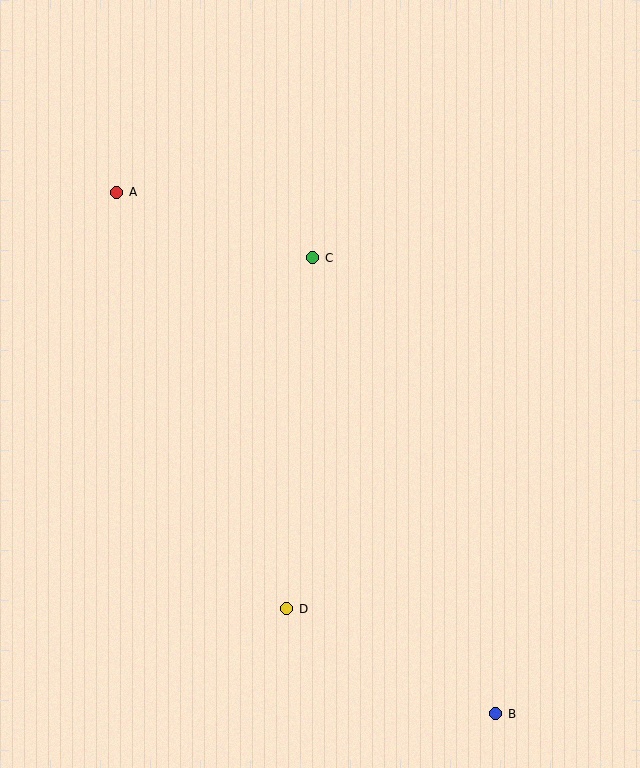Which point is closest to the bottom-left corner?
Point D is closest to the bottom-left corner.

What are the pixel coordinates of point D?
Point D is at (287, 609).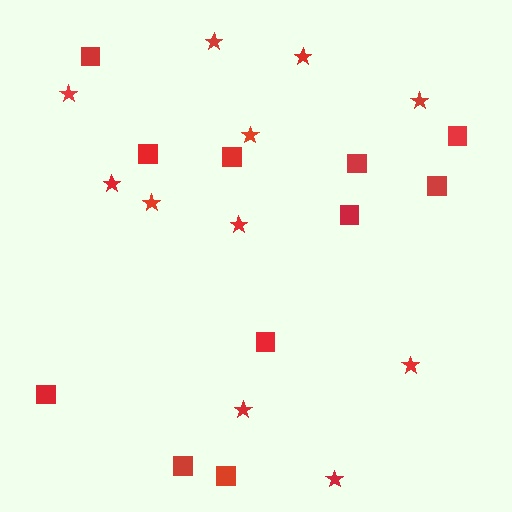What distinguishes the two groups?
There are 2 groups: one group of squares (11) and one group of stars (11).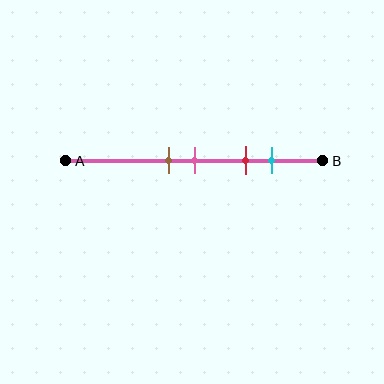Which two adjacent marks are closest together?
The brown and pink marks are the closest adjacent pair.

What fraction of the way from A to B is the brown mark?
The brown mark is approximately 40% (0.4) of the way from A to B.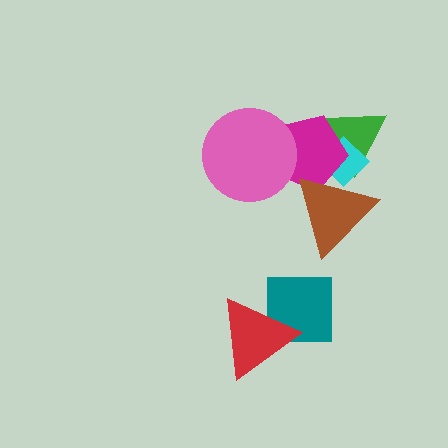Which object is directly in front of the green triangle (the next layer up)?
The cyan diamond is directly in front of the green triangle.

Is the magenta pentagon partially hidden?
Yes, it is partially covered by another shape.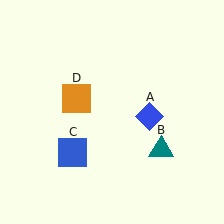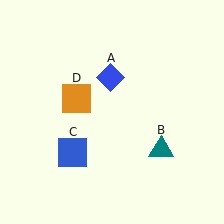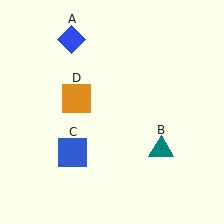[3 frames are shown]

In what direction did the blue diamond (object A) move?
The blue diamond (object A) moved up and to the left.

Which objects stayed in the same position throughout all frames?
Teal triangle (object B) and blue square (object C) and orange square (object D) remained stationary.